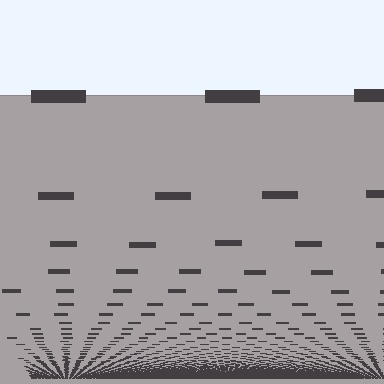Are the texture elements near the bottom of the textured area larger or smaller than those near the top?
Smaller. The gradient is inverted — elements near the bottom are smaller and denser.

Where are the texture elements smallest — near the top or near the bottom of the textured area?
Near the bottom.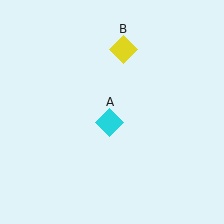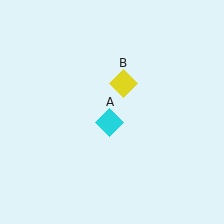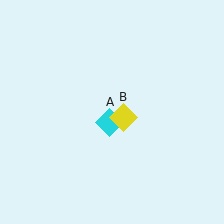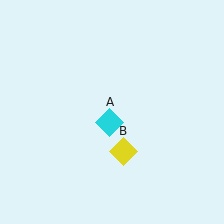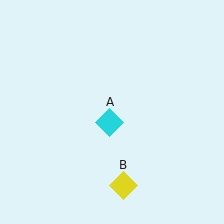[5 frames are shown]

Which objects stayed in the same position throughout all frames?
Cyan diamond (object A) remained stationary.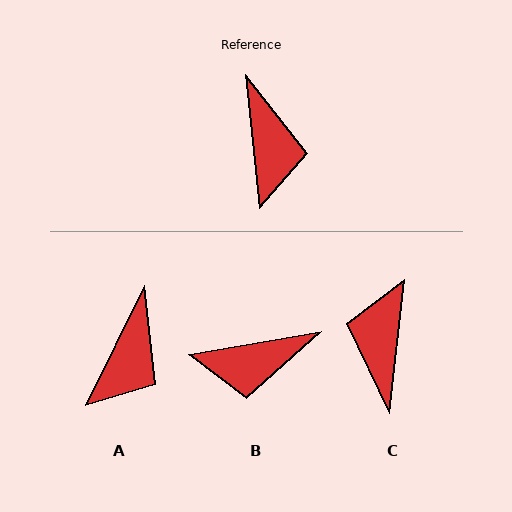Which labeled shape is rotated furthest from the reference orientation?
C, about 168 degrees away.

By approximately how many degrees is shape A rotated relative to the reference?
Approximately 32 degrees clockwise.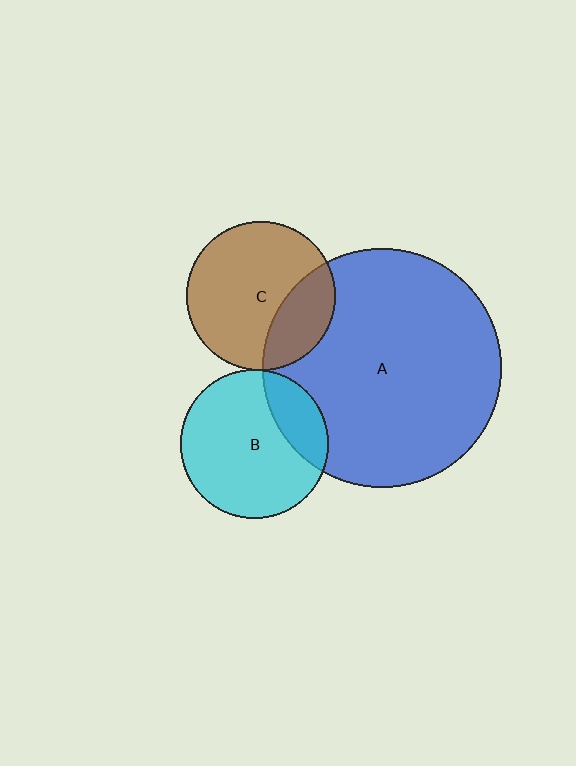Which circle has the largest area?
Circle A (blue).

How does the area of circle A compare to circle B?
Approximately 2.6 times.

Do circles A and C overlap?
Yes.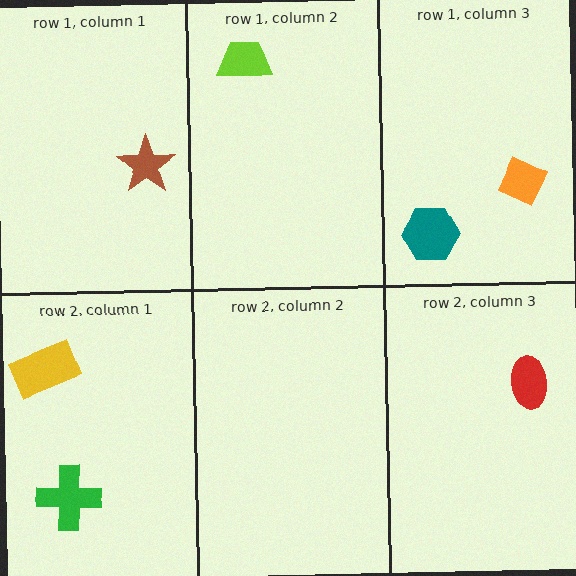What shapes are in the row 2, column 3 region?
The red ellipse.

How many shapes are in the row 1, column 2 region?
1.